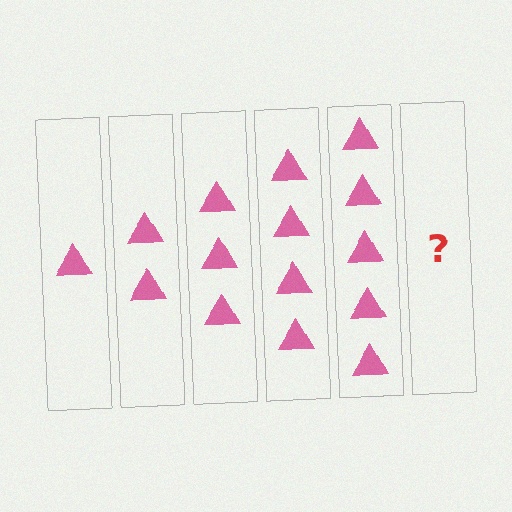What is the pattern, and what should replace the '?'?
The pattern is that each step adds one more triangle. The '?' should be 6 triangles.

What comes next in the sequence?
The next element should be 6 triangles.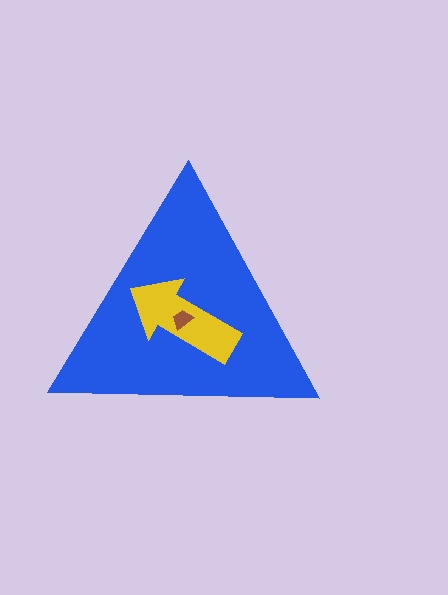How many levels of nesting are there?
3.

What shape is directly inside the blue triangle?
The yellow arrow.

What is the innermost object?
The brown trapezoid.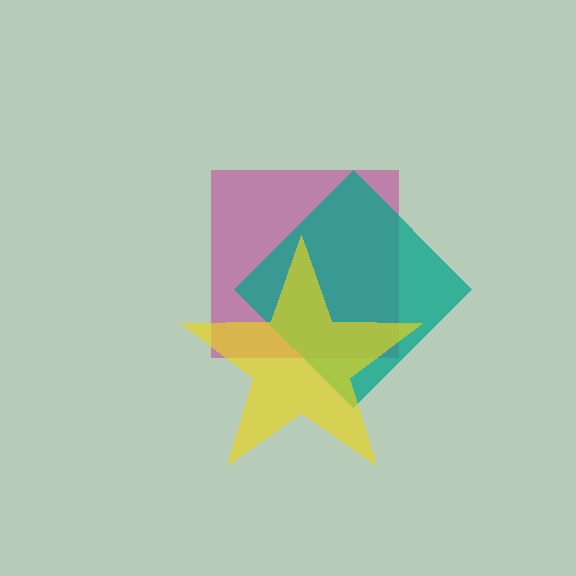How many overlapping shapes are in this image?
There are 3 overlapping shapes in the image.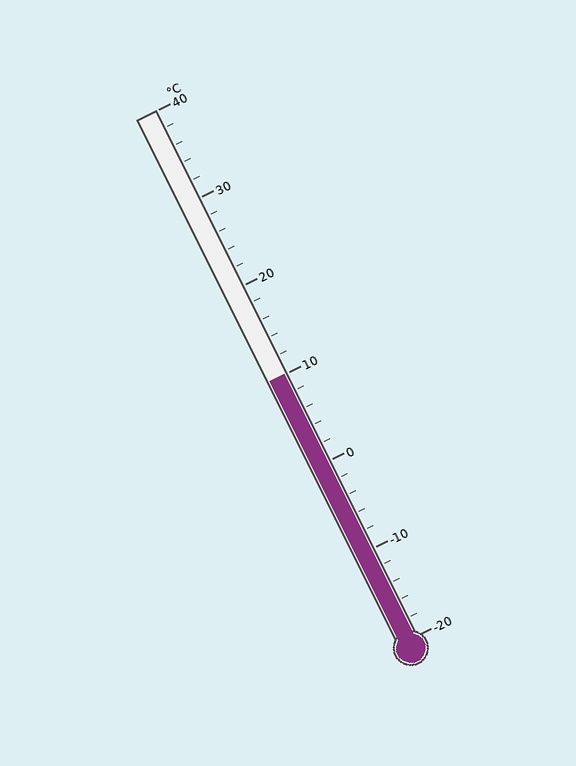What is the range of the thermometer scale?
The thermometer scale ranges from -20°C to 40°C.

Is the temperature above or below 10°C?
The temperature is at 10°C.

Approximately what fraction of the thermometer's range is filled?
The thermometer is filled to approximately 50% of its range.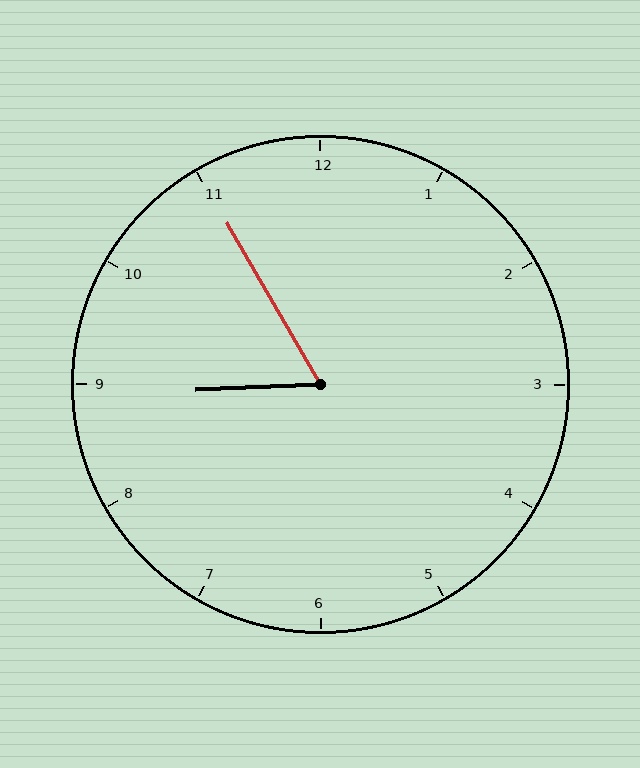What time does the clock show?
8:55.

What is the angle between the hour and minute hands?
Approximately 62 degrees.